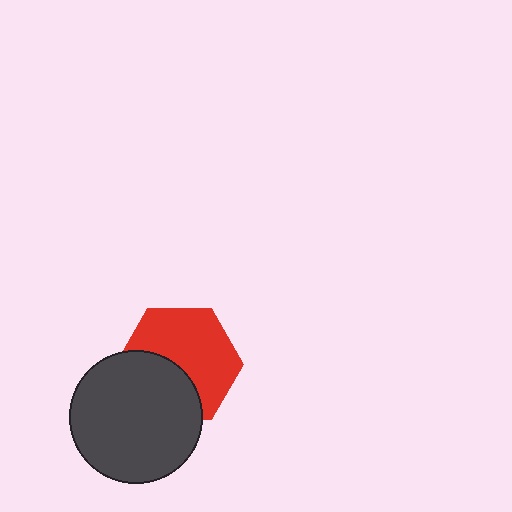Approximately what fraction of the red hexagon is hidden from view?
Roughly 39% of the red hexagon is hidden behind the dark gray circle.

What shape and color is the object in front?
The object in front is a dark gray circle.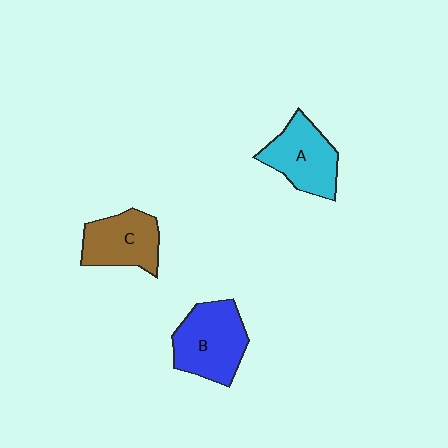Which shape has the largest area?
Shape B (blue).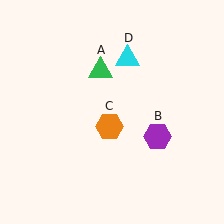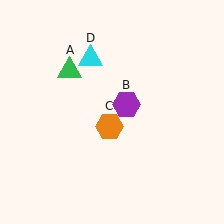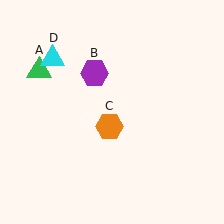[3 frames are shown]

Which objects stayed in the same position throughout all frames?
Orange hexagon (object C) remained stationary.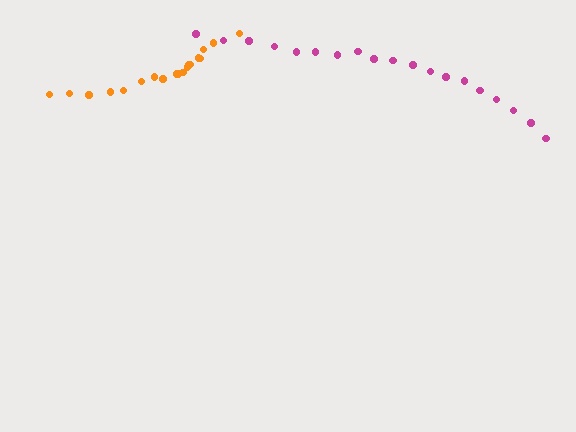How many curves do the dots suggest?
There are 2 distinct paths.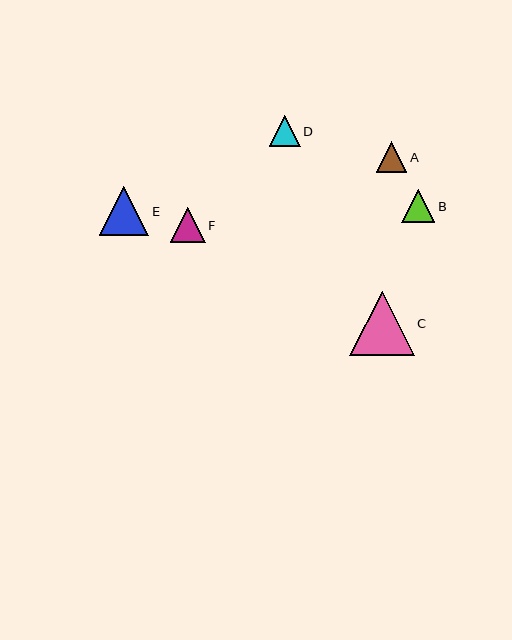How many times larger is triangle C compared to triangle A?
Triangle C is approximately 2.1 times the size of triangle A.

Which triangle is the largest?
Triangle C is the largest with a size of approximately 65 pixels.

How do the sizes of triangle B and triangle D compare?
Triangle B and triangle D are approximately the same size.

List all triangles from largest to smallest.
From largest to smallest: C, E, F, B, D, A.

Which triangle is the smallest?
Triangle A is the smallest with a size of approximately 30 pixels.